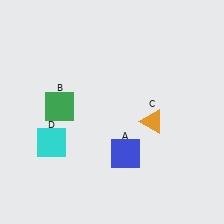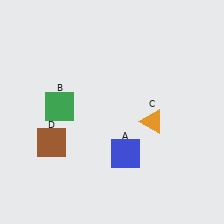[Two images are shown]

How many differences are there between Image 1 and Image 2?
There is 1 difference between the two images.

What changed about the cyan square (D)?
In Image 1, D is cyan. In Image 2, it changed to brown.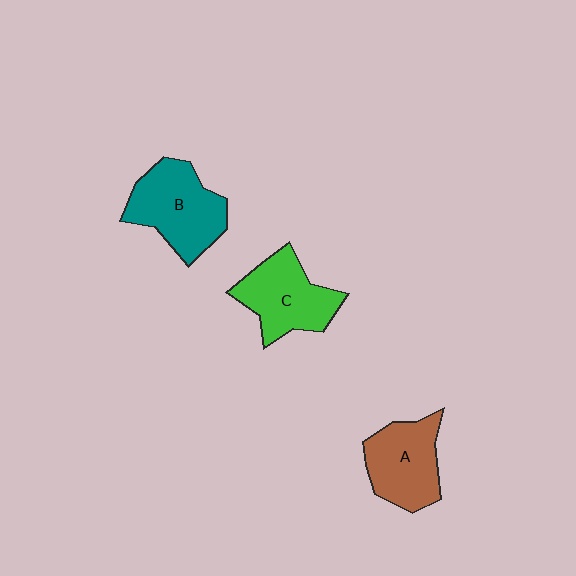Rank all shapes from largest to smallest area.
From largest to smallest: B (teal), C (green), A (brown).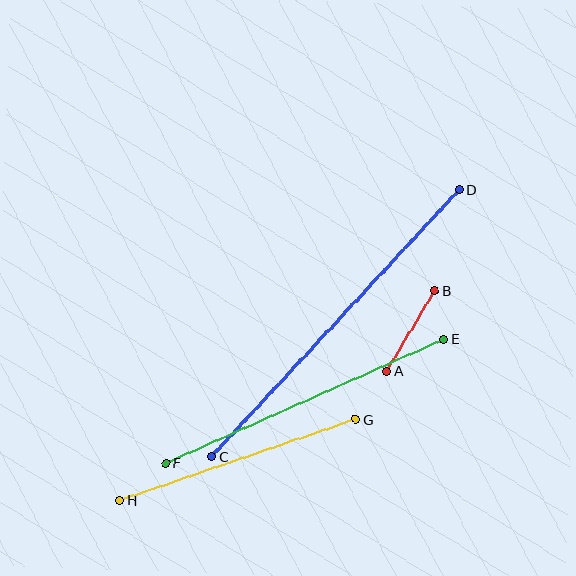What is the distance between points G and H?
The distance is approximately 250 pixels.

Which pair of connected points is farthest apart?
Points C and D are farthest apart.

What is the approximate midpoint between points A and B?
The midpoint is at approximately (411, 331) pixels.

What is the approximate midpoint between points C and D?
The midpoint is at approximately (335, 323) pixels.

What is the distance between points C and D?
The distance is approximately 364 pixels.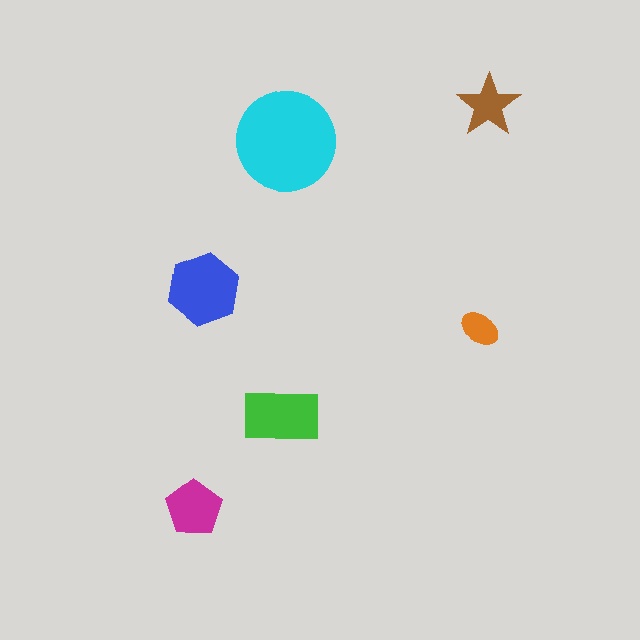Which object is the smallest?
The orange ellipse.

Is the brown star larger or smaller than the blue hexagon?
Smaller.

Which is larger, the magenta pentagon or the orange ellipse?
The magenta pentagon.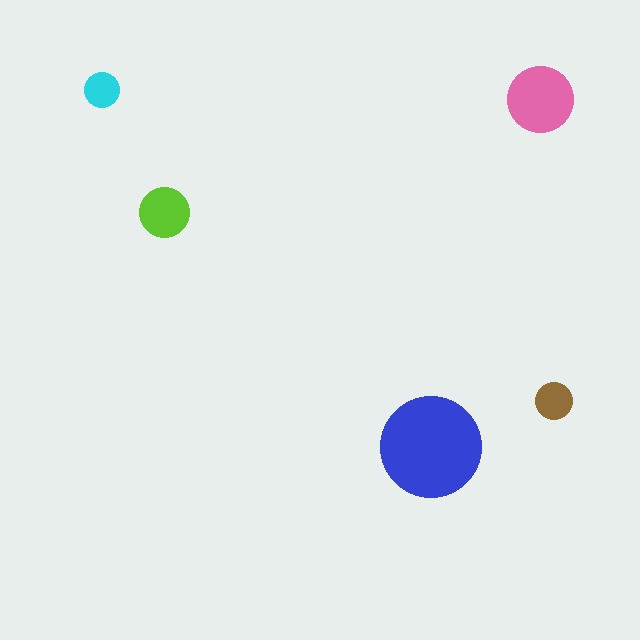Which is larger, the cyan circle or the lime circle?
The lime one.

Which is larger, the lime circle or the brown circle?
The lime one.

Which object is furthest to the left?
The cyan circle is leftmost.